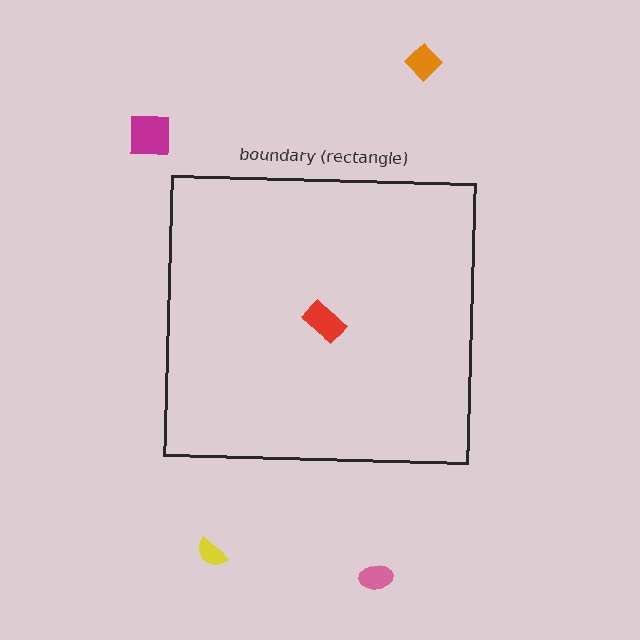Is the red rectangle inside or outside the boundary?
Inside.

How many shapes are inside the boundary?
1 inside, 4 outside.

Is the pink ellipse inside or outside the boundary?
Outside.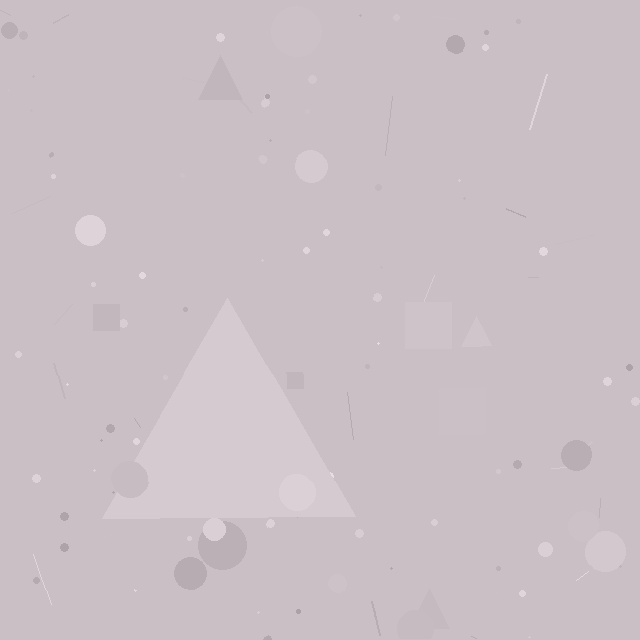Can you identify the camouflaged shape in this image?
The camouflaged shape is a triangle.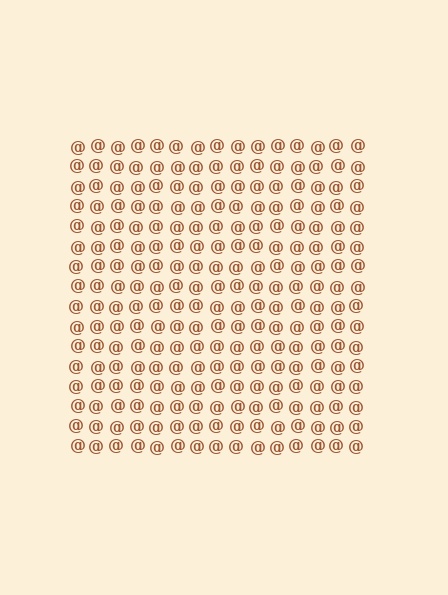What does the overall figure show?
The overall figure shows a square.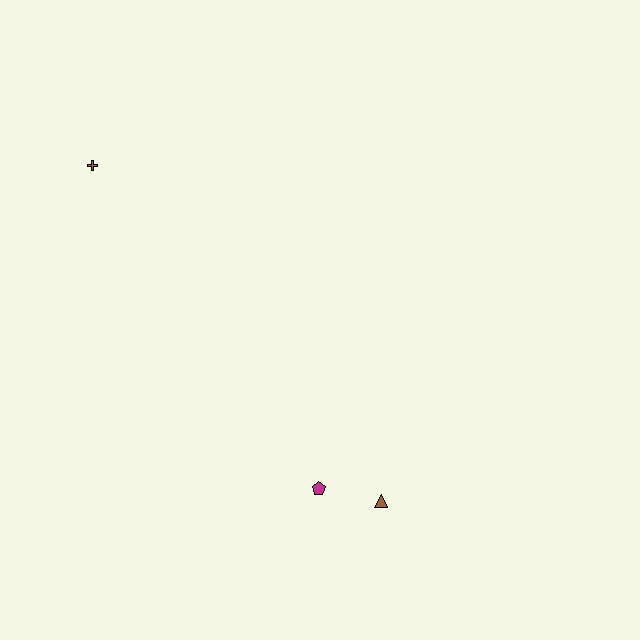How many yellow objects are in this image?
There are no yellow objects.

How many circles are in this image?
There are no circles.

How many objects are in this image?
There are 3 objects.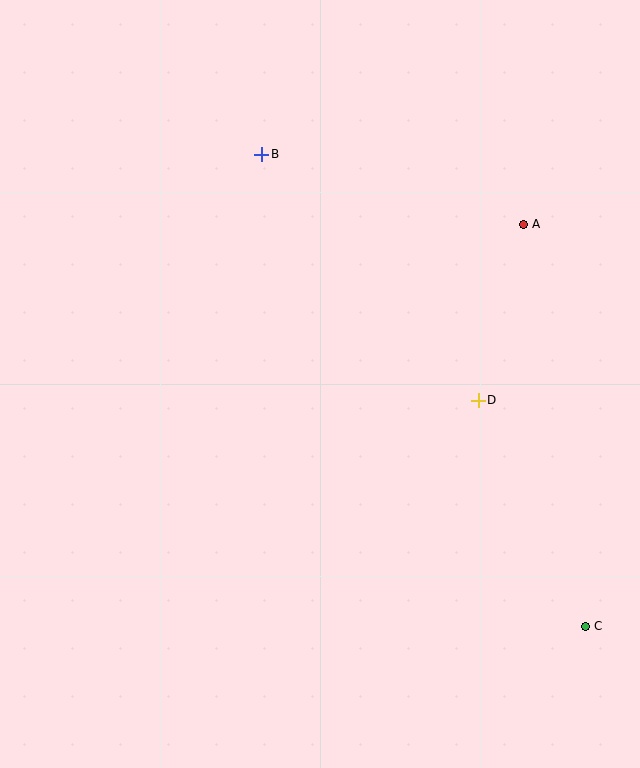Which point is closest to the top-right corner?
Point A is closest to the top-right corner.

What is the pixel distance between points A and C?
The distance between A and C is 407 pixels.